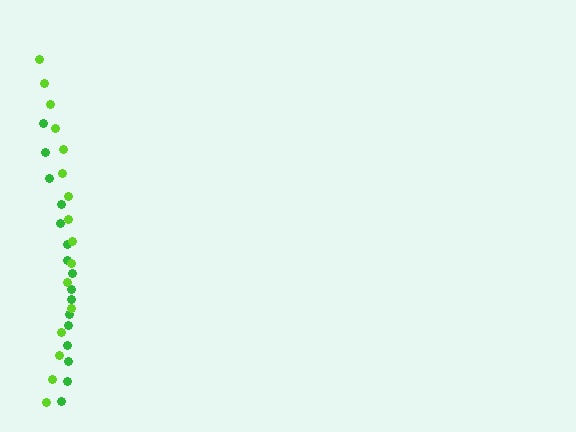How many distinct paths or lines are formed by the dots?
There are 2 distinct paths.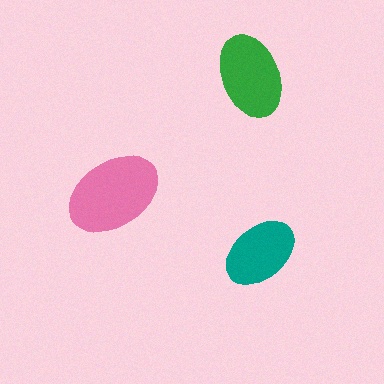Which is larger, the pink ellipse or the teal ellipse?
The pink one.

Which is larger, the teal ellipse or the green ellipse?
The green one.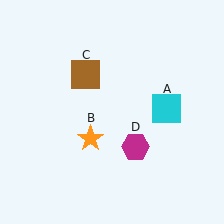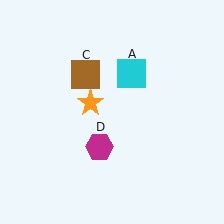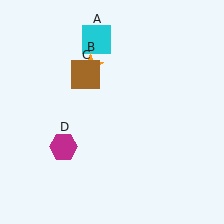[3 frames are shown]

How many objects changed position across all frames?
3 objects changed position: cyan square (object A), orange star (object B), magenta hexagon (object D).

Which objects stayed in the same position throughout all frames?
Brown square (object C) remained stationary.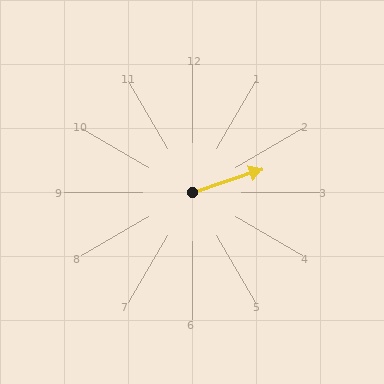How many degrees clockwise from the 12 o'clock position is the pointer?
Approximately 72 degrees.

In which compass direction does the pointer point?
East.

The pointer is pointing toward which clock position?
Roughly 2 o'clock.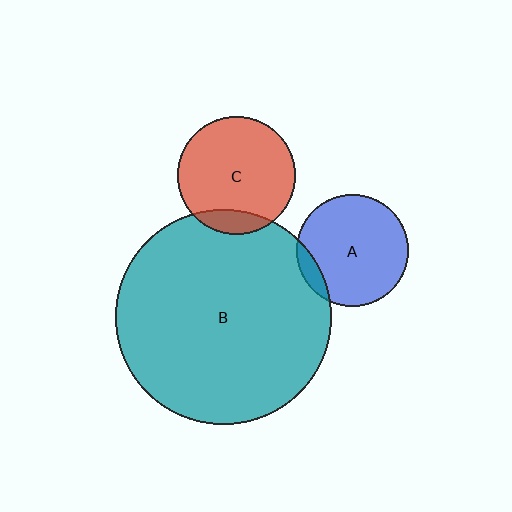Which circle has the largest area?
Circle B (teal).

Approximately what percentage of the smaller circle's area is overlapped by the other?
Approximately 10%.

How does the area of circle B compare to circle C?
Approximately 3.3 times.